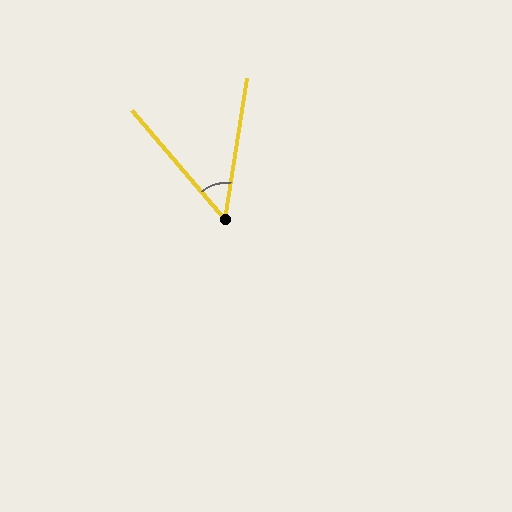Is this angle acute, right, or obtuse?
It is acute.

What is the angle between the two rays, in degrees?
Approximately 49 degrees.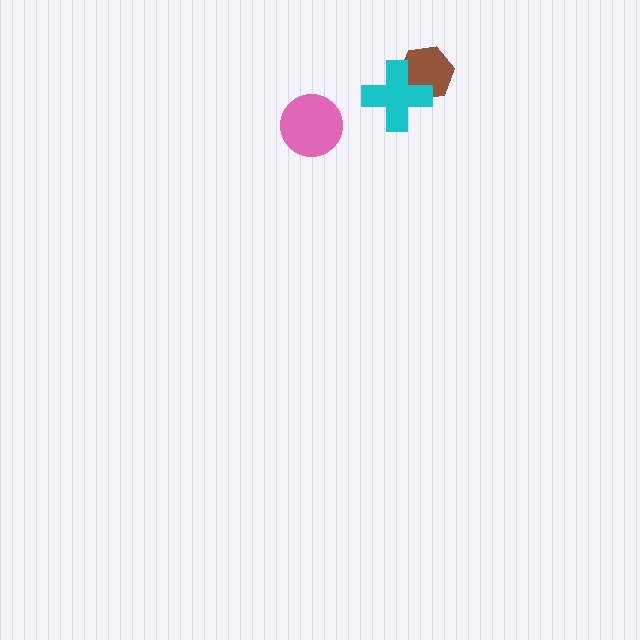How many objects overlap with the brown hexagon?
1 object overlaps with the brown hexagon.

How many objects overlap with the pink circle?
0 objects overlap with the pink circle.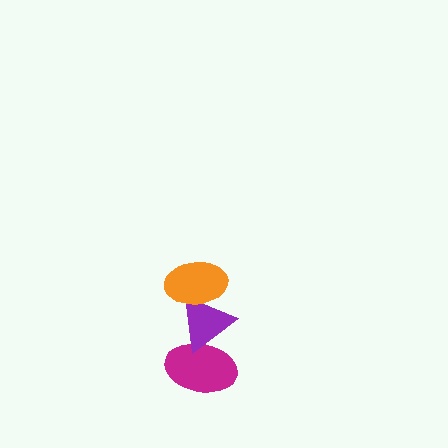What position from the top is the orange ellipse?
The orange ellipse is 1st from the top.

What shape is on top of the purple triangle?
The orange ellipse is on top of the purple triangle.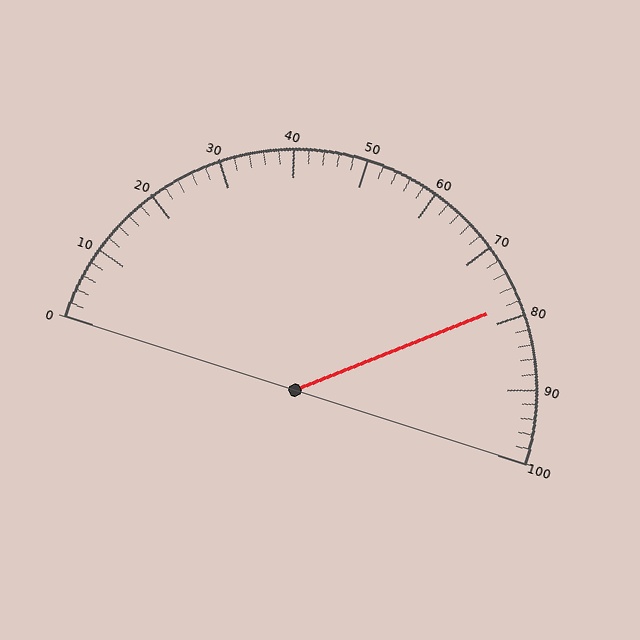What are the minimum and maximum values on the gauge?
The gauge ranges from 0 to 100.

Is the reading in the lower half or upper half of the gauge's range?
The reading is in the upper half of the range (0 to 100).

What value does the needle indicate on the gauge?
The needle indicates approximately 78.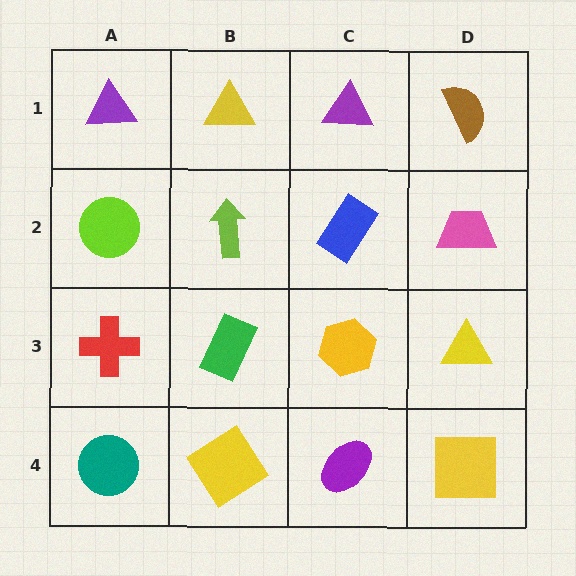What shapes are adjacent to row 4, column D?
A yellow triangle (row 3, column D), a purple ellipse (row 4, column C).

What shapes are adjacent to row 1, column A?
A lime circle (row 2, column A), a yellow triangle (row 1, column B).